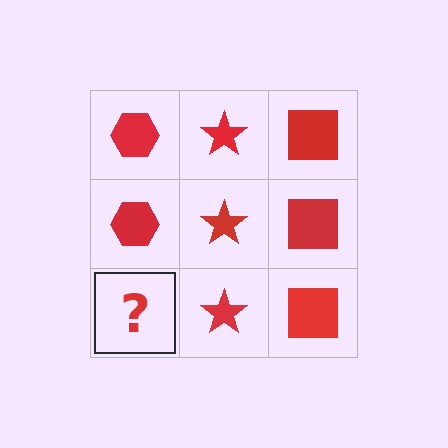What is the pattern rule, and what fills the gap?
The rule is that each column has a consistent shape. The gap should be filled with a red hexagon.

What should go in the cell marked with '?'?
The missing cell should contain a red hexagon.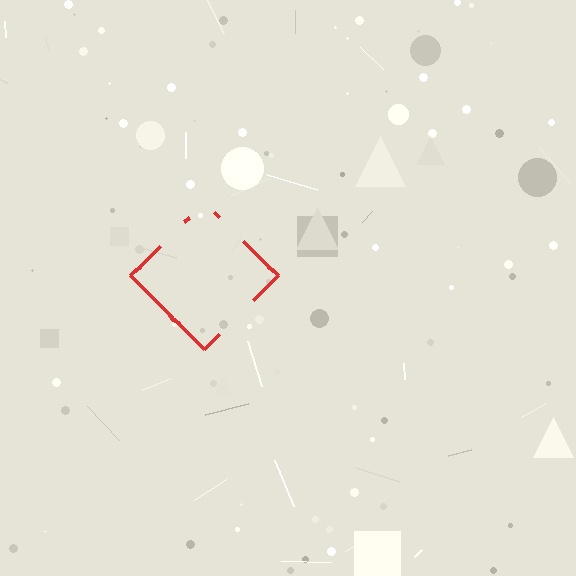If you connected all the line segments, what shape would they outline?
They would outline a diamond.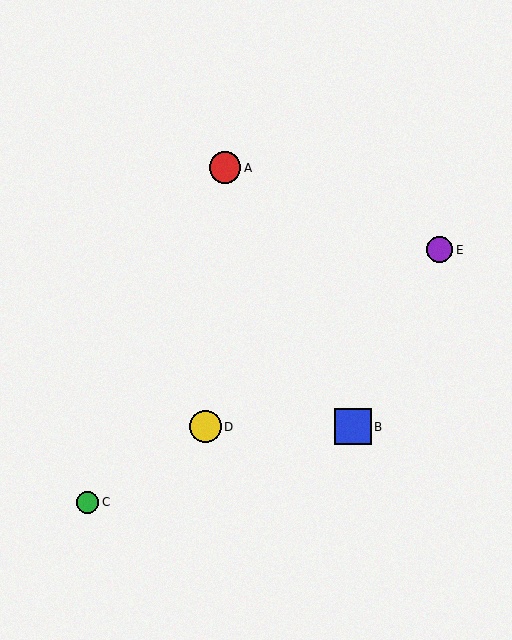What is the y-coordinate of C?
Object C is at y≈502.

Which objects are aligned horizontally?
Objects B, D are aligned horizontally.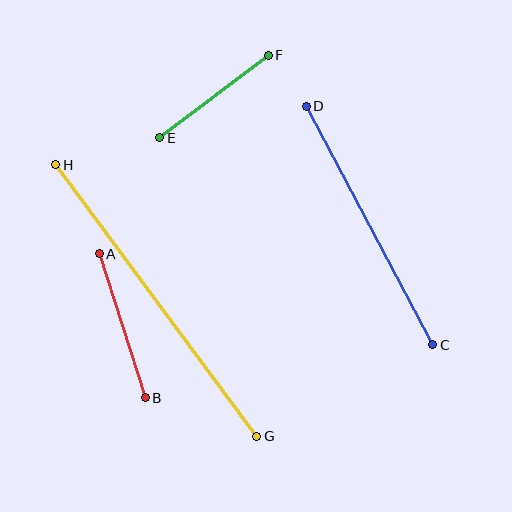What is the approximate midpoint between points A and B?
The midpoint is at approximately (122, 326) pixels.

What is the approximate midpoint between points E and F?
The midpoint is at approximately (214, 96) pixels.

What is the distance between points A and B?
The distance is approximately 151 pixels.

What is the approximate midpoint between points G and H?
The midpoint is at approximately (156, 300) pixels.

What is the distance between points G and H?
The distance is approximately 338 pixels.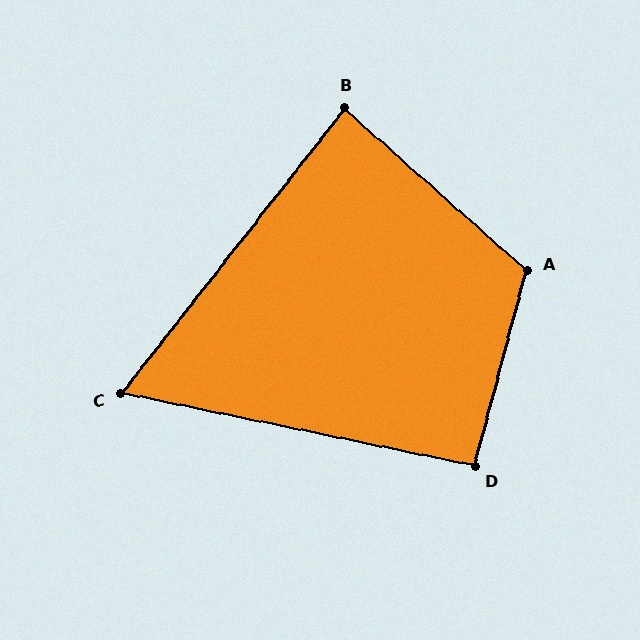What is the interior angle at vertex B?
Approximately 87 degrees (approximately right).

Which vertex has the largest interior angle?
A, at approximately 117 degrees.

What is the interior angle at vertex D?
Approximately 93 degrees (approximately right).